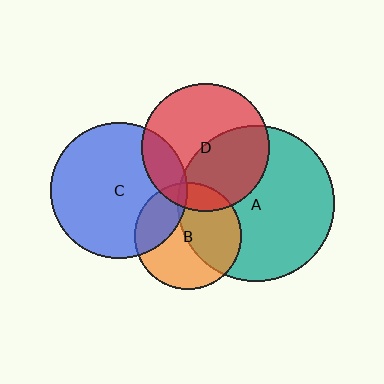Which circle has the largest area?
Circle A (teal).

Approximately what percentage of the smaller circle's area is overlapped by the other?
Approximately 45%.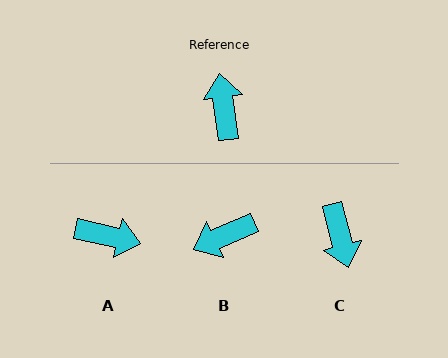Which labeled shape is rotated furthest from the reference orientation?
C, about 173 degrees away.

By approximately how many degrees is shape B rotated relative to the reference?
Approximately 107 degrees counter-clockwise.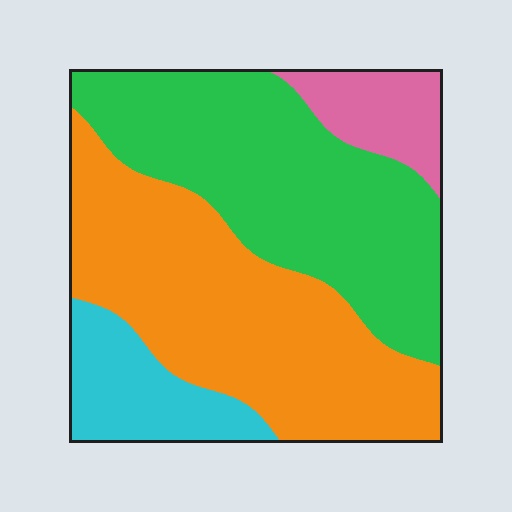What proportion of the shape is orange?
Orange takes up about two fifths (2/5) of the shape.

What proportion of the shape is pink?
Pink covers roughly 10% of the shape.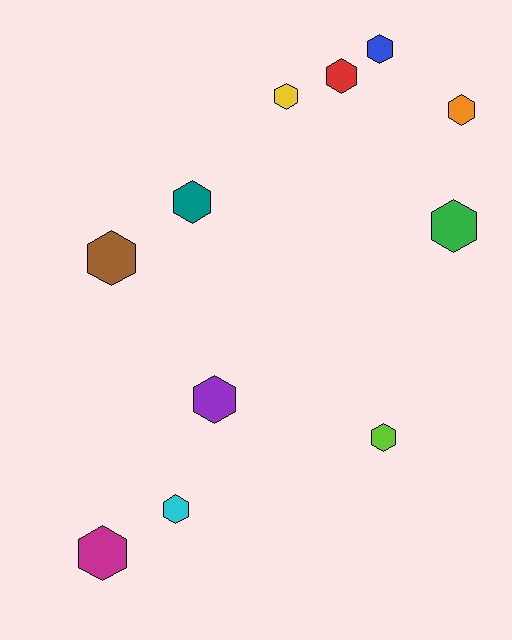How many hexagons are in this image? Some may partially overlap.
There are 11 hexagons.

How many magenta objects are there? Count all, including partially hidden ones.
There is 1 magenta object.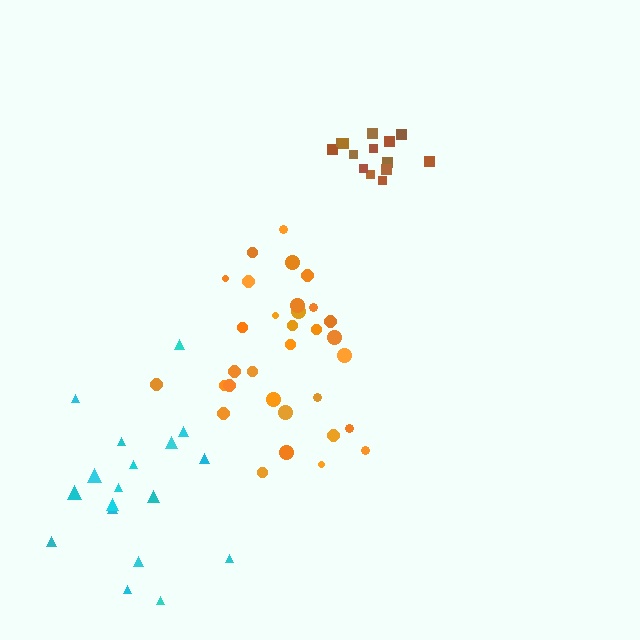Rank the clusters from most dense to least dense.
brown, orange, cyan.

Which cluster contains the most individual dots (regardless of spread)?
Orange (32).